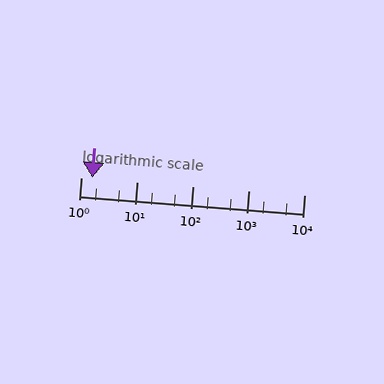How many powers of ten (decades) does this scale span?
The scale spans 4 decades, from 1 to 10000.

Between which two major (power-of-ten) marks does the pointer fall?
The pointer is between 1 and 10.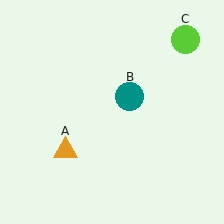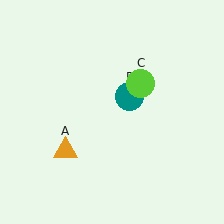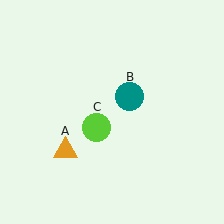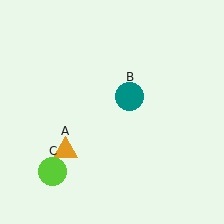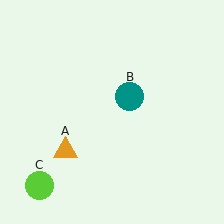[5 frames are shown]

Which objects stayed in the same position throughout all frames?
Orange triangle (object A) and teal circle (object B) remained stationary.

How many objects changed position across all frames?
1 object changed position: lime circle (object C).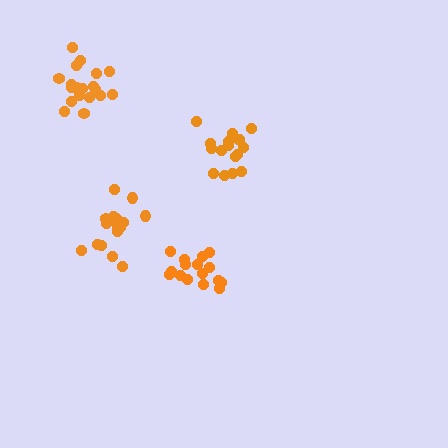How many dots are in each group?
Group 1: 20 dots, Group 2: 19 dots, Group 3: 16 dots, Group 4: 17 dots (72 total).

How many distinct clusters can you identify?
There are 4 distinct clusters.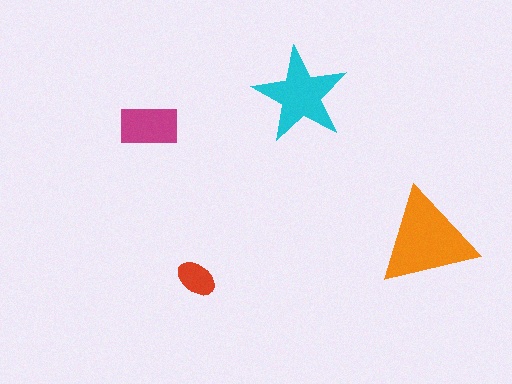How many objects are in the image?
There are 4 objects in the image.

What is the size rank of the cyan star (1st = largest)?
2nd.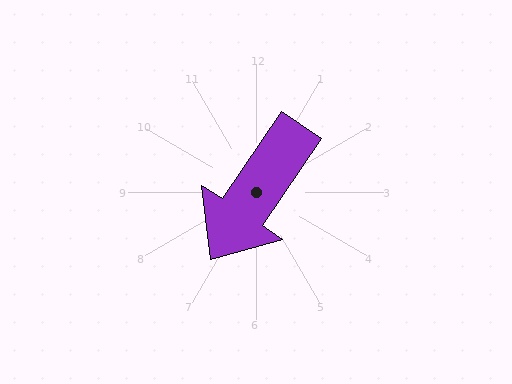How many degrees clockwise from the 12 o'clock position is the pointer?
Approximately 214 degrees.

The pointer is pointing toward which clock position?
Roughly 7 o'clock.